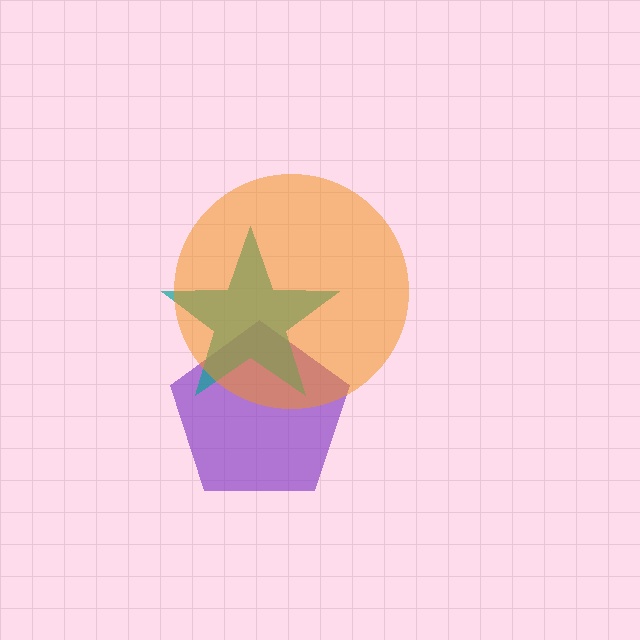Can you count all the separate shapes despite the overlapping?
Yes, there are 3 separate shapes.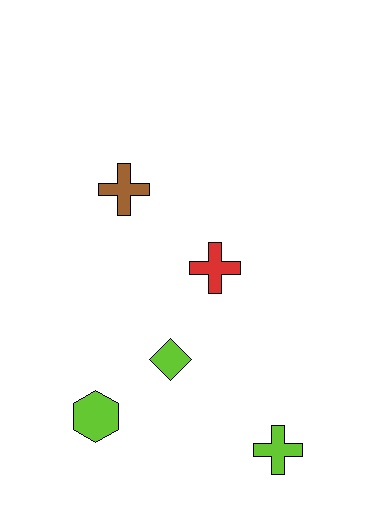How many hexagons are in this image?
There is 1 hexagon.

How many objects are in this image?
There are 5 objects.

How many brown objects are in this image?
There is 1 brown object.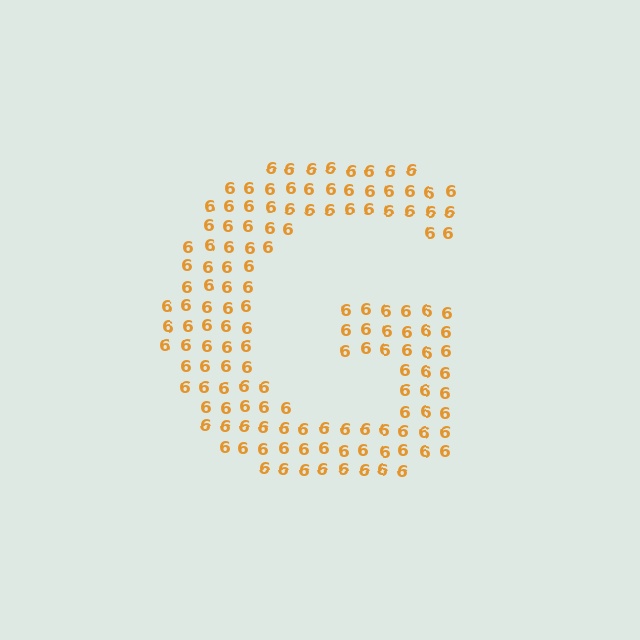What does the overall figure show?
The overall figure shows the letter G.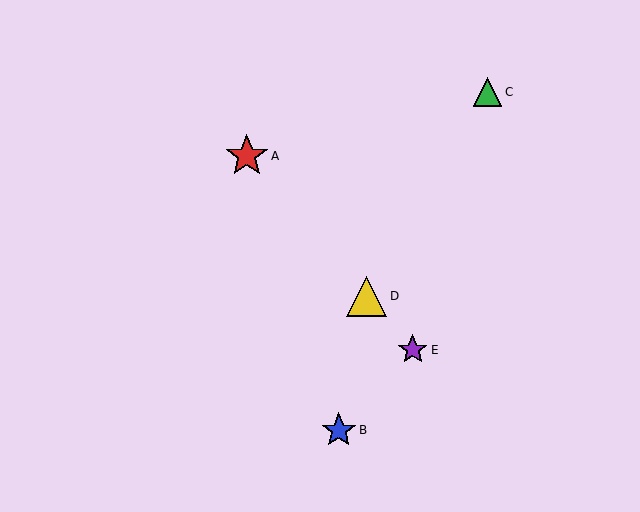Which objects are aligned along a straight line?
Objects A, D, E are aligned along a straight line.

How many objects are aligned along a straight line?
3 objects (A, D, E) are aligned along a straight line.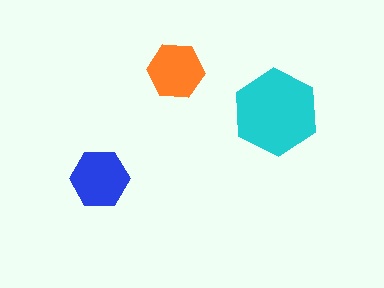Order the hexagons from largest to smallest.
the cyan one, the blue one, the orange one.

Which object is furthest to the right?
The cyan hexagon is rightmost.